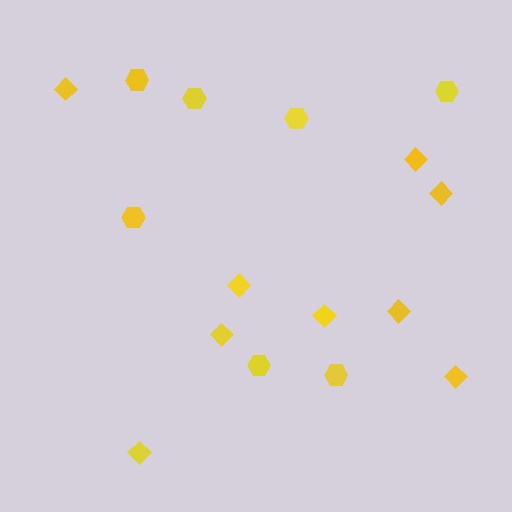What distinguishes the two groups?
There are 2 groups: one group of diamonds (9) and one group of hexagons (7).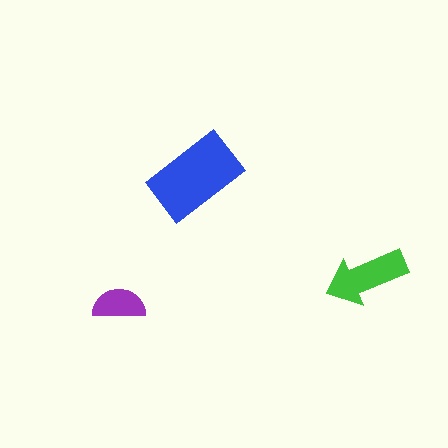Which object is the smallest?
The purple semicircle.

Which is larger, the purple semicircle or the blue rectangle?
The blue rectangle.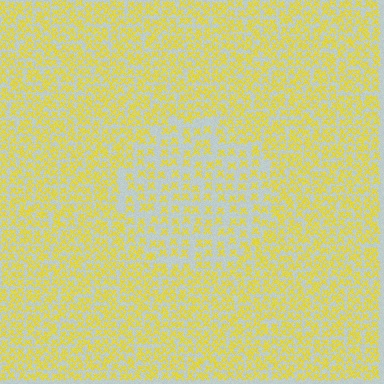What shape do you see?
I see a circle.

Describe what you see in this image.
The image contains small yellow elements arranged at two different densities. A circle-shaped region is visible where the elements are less densely packed than the surrounding area.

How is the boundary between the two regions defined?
The boundary is defined by a change in element density (approximately 1.8x ratio). All elements are the same color, size, and shape.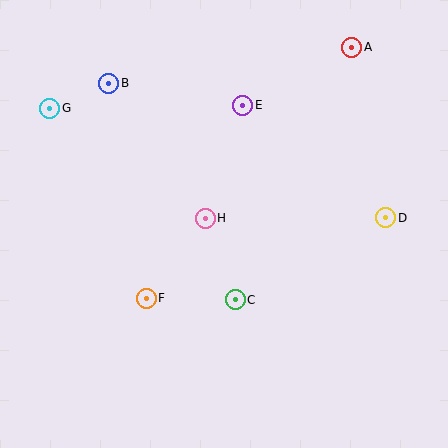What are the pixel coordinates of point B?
Point B is at (109, 83).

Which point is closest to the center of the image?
Point H at (205, 218) is closest to the center.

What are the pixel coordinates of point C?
Point C is at (235, 300).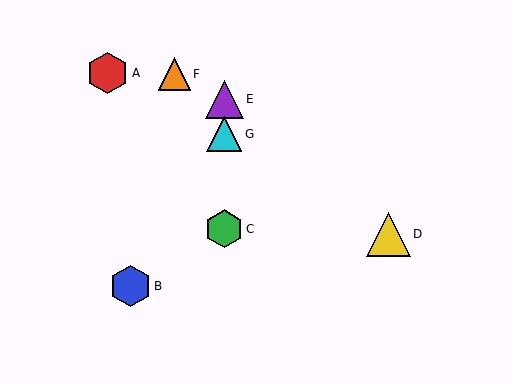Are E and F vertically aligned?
No, E is at x≈224 and F is at x≈174.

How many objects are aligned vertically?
3 objects (C, E, G) are aligned vertically.